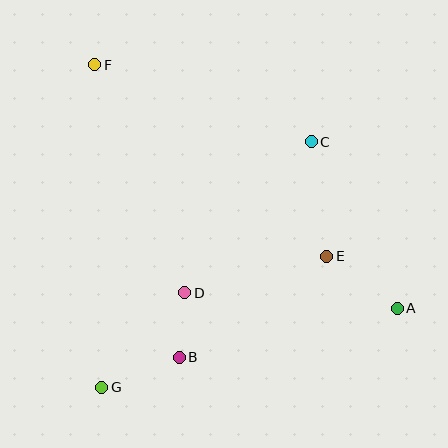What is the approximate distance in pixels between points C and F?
The distance between C and F is approximately 229 pixels.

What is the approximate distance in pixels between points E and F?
The distance between E and F is approximately 301 pixels.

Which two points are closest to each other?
Points B and D are closest to each other.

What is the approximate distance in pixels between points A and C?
The distance between A and C is approximately 187 pixels.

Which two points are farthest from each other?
Points A and F are farthest from each other.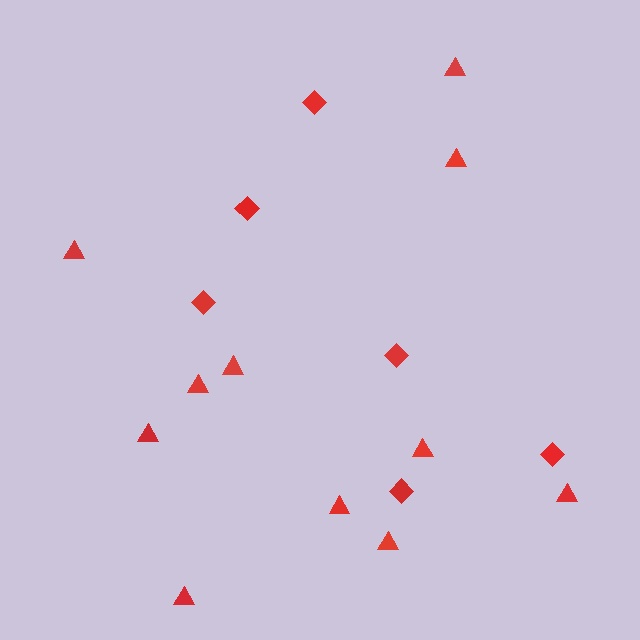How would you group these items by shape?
There are 2 groups: one group of diamonds (6) and one group of triangles (11).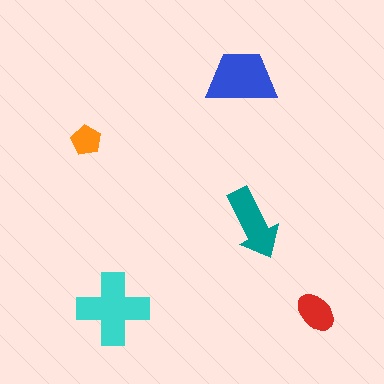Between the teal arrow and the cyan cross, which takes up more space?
The cyan cross.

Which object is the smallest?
The orange pentagon.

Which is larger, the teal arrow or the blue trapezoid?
The blue trapezoid.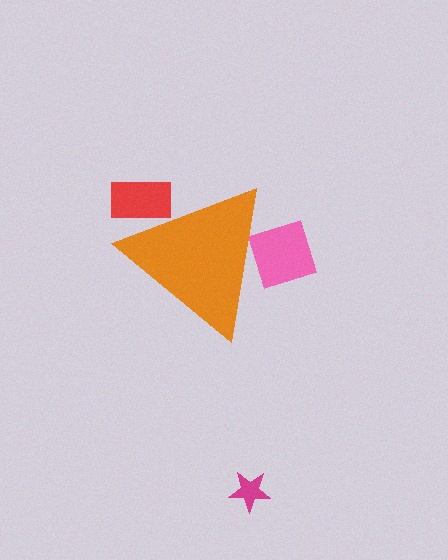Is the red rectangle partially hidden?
Yes, the red rectangle is partially hidden behind the orange triangle.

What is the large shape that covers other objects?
An orange triangle.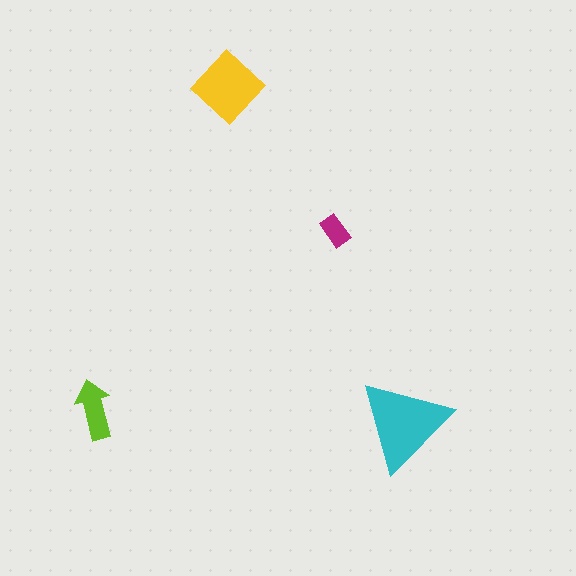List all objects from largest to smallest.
The cyan triangle, the yellow diamond, the lime arrow, the magenta rectangle.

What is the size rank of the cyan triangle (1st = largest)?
1st.